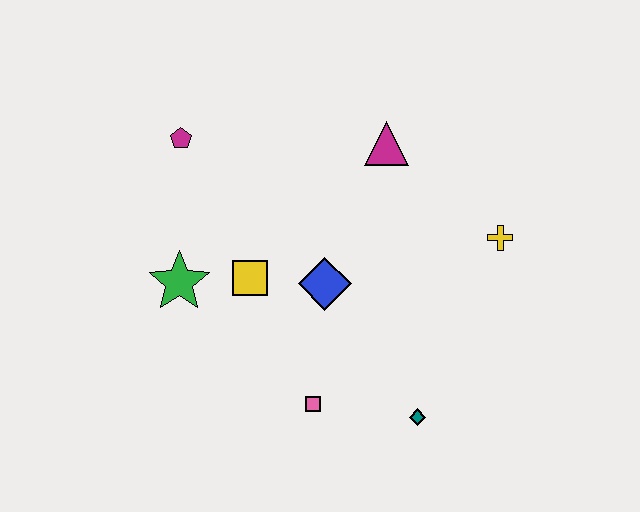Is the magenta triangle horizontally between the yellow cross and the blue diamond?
Yes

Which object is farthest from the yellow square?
The yellow cross is farthest from the yellow square.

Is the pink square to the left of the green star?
No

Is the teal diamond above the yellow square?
No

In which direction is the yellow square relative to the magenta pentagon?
The yellow square is below the magenta pentagon.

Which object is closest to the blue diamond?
The yellow square is closest to the blue diamond.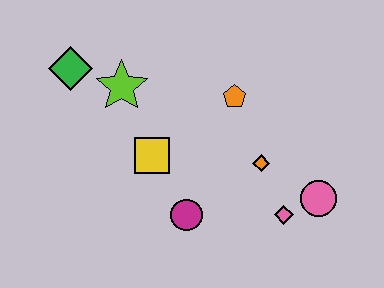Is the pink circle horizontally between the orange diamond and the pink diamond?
No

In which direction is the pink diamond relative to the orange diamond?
The pink diamond is below the orange diamond.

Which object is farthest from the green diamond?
The pink circle is farthest from the green diamond.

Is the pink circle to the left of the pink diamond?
No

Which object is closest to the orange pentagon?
The orange diamond is closest to the orange pentagon.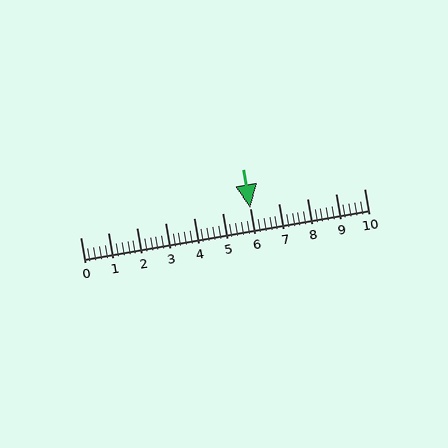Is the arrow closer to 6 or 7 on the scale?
The arrow is closer to 6.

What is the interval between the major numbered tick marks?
The major tick marks are spaced 1 units apart.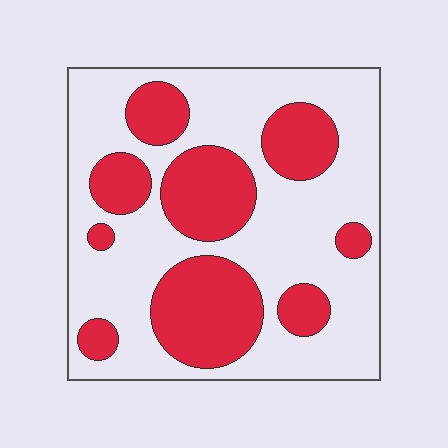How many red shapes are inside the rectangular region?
9.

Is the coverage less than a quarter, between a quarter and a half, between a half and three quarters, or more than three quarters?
Between a quarter and a half.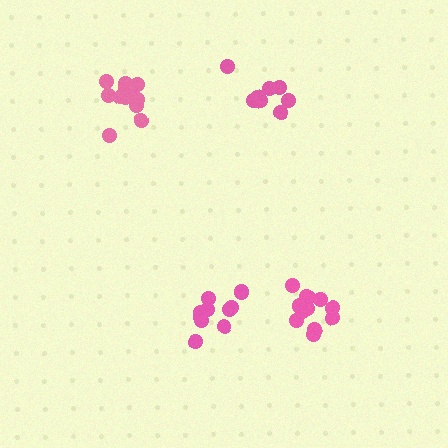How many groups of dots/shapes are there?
There are 4 groups.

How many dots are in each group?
Group 1: 11 dots, Group 2: 9 dots, Group 3: 12 dots, Group 4: 13 dots (45 total).